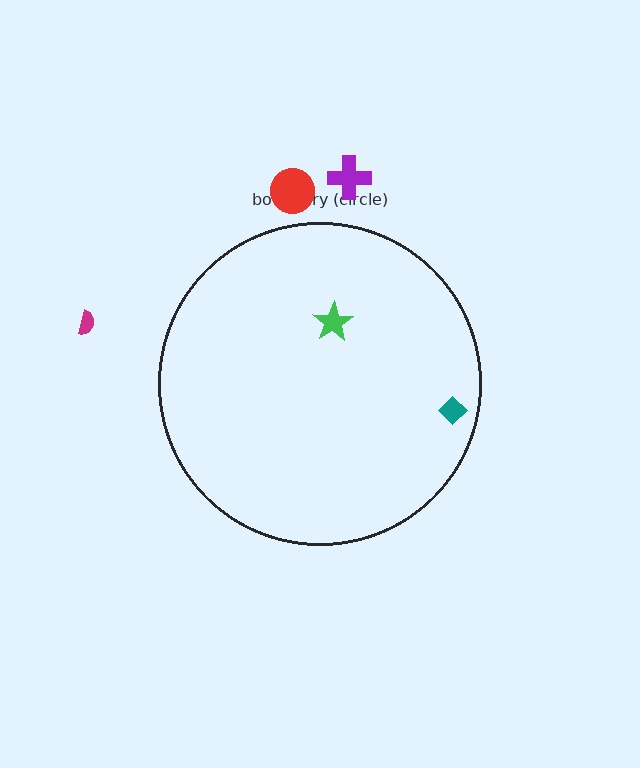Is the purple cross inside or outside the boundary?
Outside.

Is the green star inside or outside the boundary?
Inside.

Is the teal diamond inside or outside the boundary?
Inside.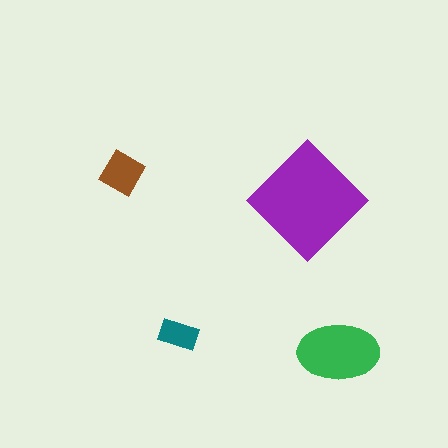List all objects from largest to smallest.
The purple diamond, the green ellipse, the brown diamond, the teal rectangle.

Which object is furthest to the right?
The green ellipse is rightmost.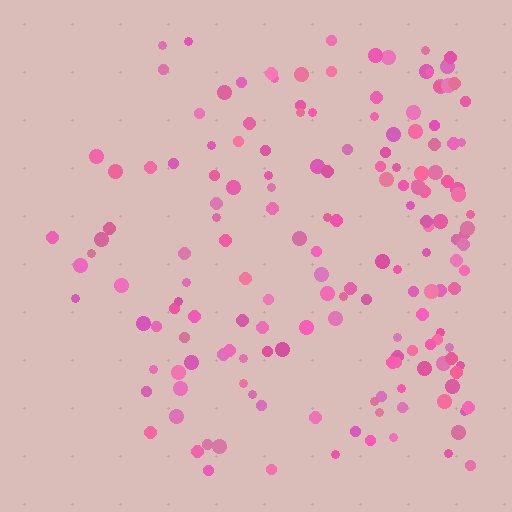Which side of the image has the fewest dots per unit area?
The left.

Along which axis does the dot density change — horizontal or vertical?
Horizontal.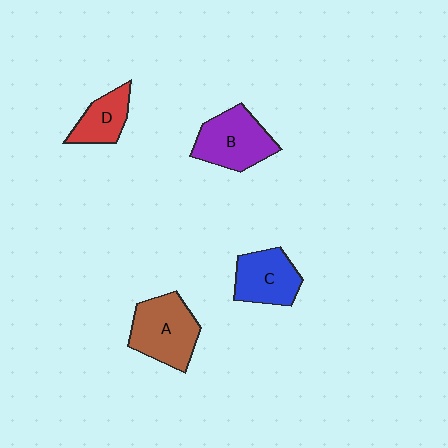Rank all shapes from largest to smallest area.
From largest to smallest: A (brown), B (purple), C (blue), D (red).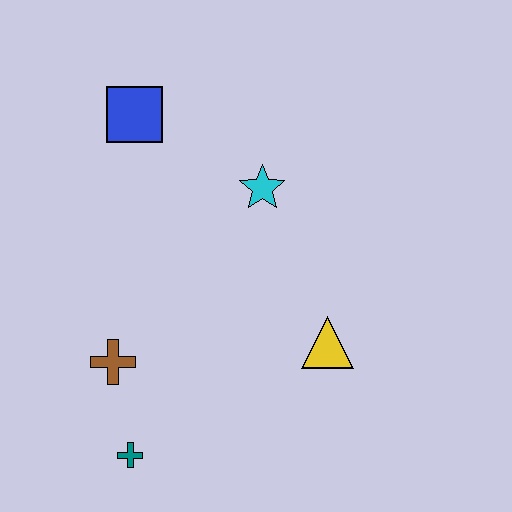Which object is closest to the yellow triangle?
The cyan star is closest to the yellow triangle.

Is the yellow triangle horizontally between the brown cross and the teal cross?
No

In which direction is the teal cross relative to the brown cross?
The teal cross is below the brown cross.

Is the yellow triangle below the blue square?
Yes